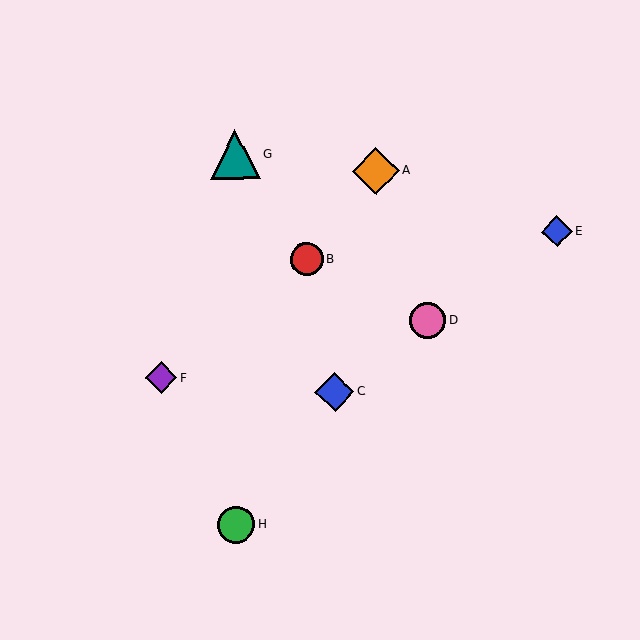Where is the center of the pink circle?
The center of the pink circle is at (428, 321).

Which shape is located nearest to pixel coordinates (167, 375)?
The purple diamond (labeled F) at (161, 378) is nearest to that location.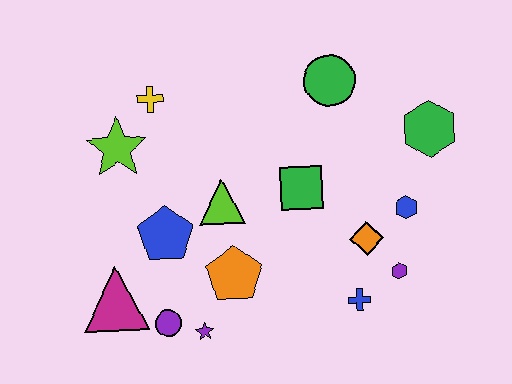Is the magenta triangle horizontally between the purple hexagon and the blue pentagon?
No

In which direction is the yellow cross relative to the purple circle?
The yellow cross is above the purple circle.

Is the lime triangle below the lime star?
Yes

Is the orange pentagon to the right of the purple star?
Yes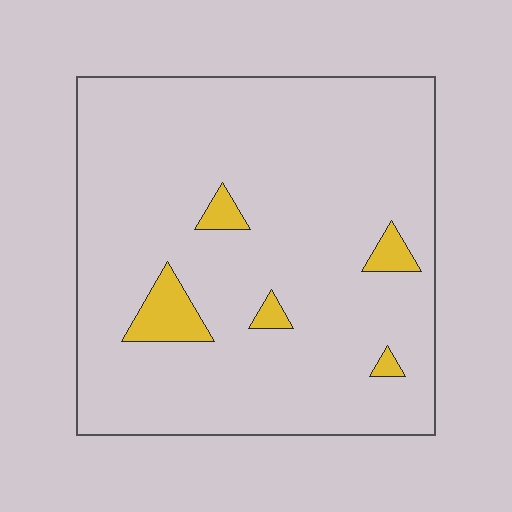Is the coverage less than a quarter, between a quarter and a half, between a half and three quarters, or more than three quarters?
Less than a quarter.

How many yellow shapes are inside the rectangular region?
5.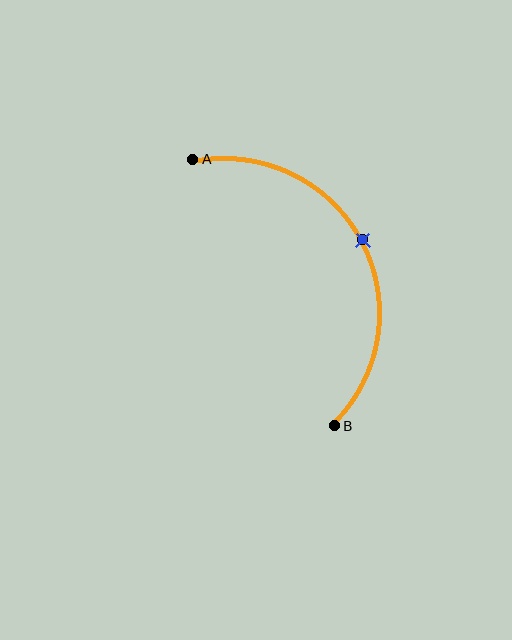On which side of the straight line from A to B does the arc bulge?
The arc bulges to the right of the straight line connecting A and B.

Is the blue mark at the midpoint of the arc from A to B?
Yes. The blue mark lies on the arc at equal arc-length from both A and B — it is the arc midpoint.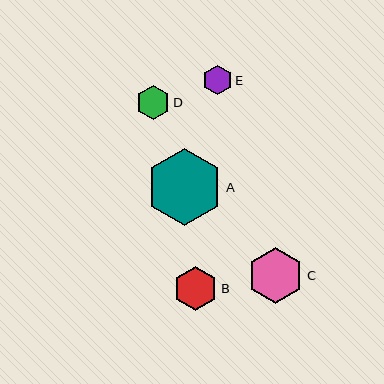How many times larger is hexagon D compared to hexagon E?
Hexagon D is approximately 1.2 times the size of hexagon E.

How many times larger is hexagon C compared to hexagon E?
Hexagon C is approximately 1.9 times the size of hexagon E.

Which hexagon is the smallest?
Hexagon E is the smallest with a size of approximately 29 pixels.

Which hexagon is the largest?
Hexagon A is the largest with a size of approximately 77 pixels.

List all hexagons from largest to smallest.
From largest to smallest: A, C, B, D, E.